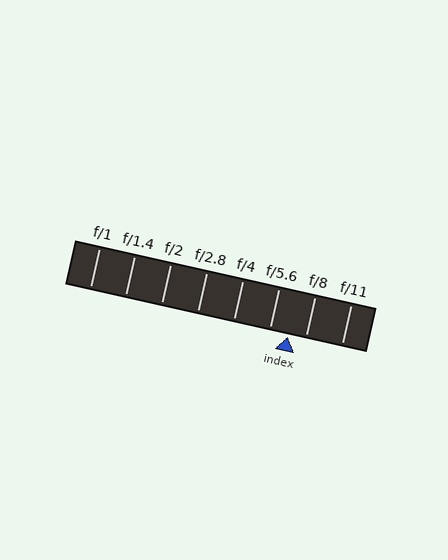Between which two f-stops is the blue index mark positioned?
The index mark is between f/5.6 and f/8.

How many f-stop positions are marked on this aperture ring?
There are 8 f-stop positions marked.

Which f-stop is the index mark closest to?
The index mark is closest to f/8.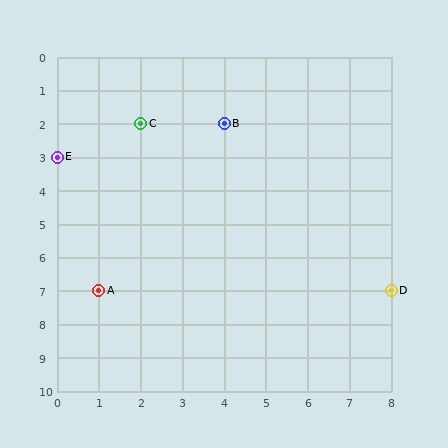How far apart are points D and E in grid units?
Points D and E are 8 columns and 4 rows apart (about 8.9 grid units diagonally).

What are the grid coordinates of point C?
Point C is at grid coordinates (2, 2).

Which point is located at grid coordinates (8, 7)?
Point D is at (8, 7).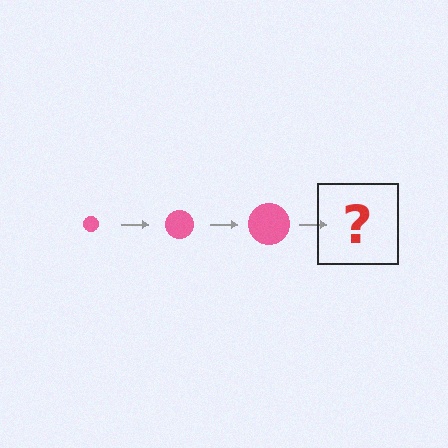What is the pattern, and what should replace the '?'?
The pattern is that the circle gets progressively larger each step. The '?' should be a pink circle, larger than the previous one.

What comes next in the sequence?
The next element should be a pink circle, larger than the previous one.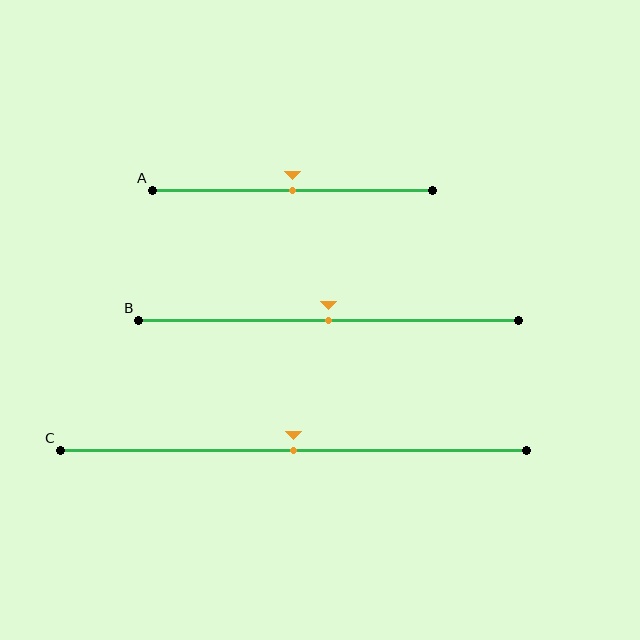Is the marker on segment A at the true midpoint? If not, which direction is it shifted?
Yes, the marker on segment A is at the true midpoint.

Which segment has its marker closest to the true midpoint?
Segment A has its marker closest to the true midpoint.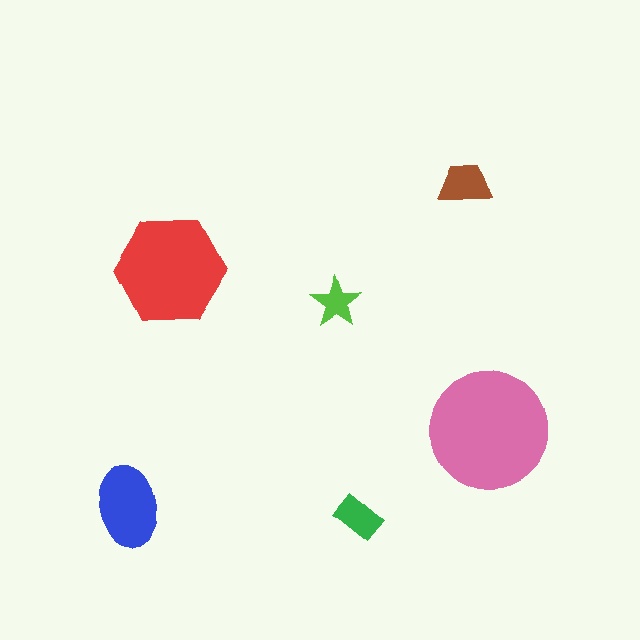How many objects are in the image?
There are 6 objects in the image.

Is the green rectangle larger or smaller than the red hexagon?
Smaller.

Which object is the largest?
The pink circle.